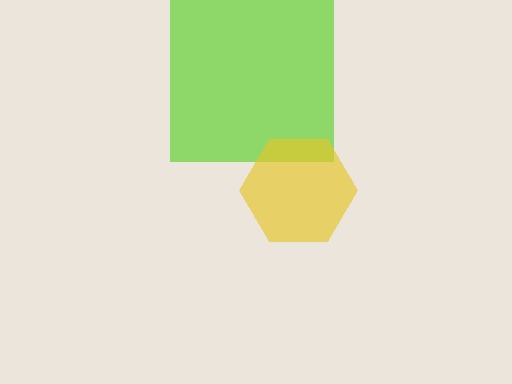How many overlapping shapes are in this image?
There are 2 overlapping shapes in the image.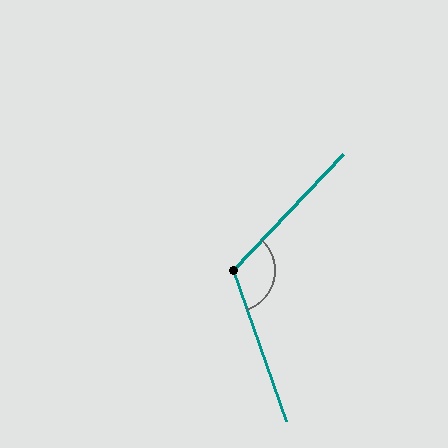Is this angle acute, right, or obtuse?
It is obtuse.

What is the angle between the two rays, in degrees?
Approximately 117 degrees.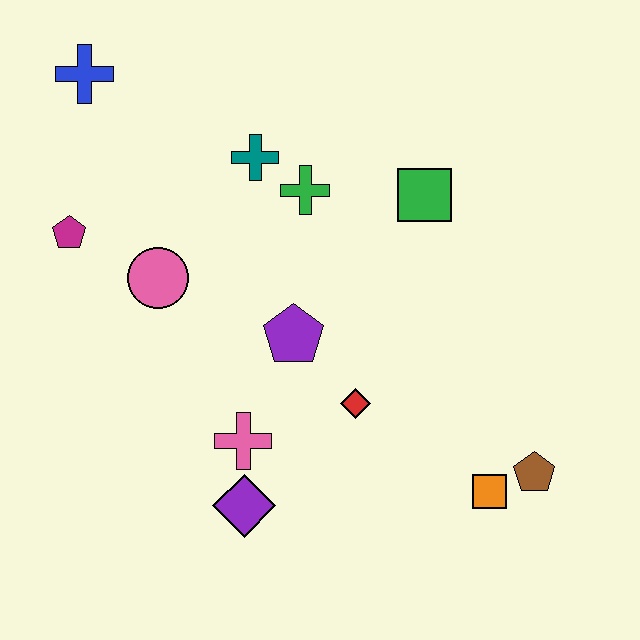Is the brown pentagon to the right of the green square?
Yes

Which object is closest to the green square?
The green cross is closest to the green square.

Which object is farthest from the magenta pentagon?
The brown pentagon is farthest from the magenta pentagon.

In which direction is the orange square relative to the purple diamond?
The orange square is to the right of the purple diamond.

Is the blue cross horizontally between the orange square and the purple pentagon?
No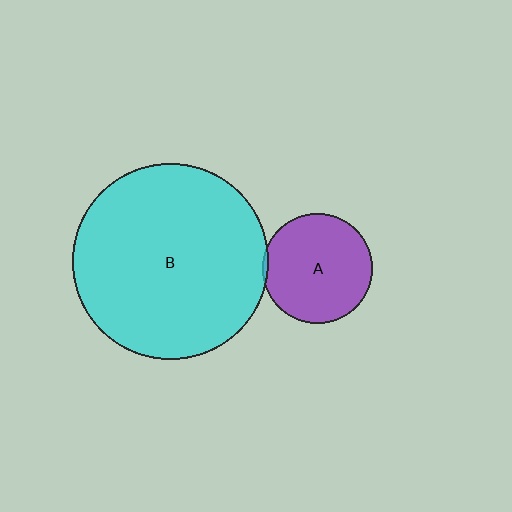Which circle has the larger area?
Circle B (cyan).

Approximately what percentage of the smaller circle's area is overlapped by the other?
Approximately 5%.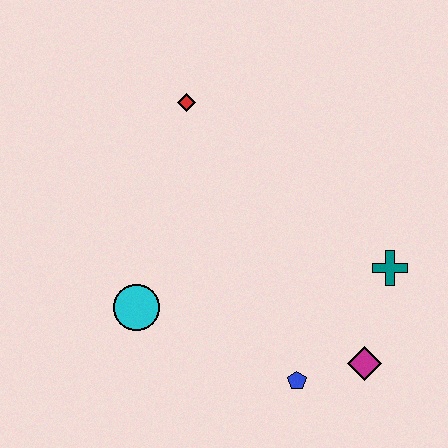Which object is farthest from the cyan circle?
The teal cross is farthest from the cyan circle.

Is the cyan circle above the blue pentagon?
Yes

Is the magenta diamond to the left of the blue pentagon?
No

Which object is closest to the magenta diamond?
The blue pentagon is closest to the magenta diamond.